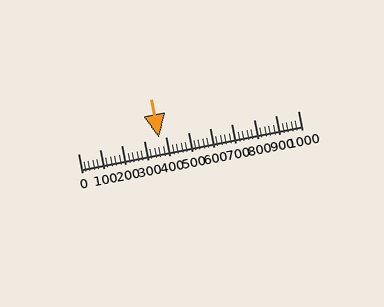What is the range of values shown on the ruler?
The ruler shows values from 0 to 1000.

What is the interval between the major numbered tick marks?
The major tick marks are spaced 100 units apart.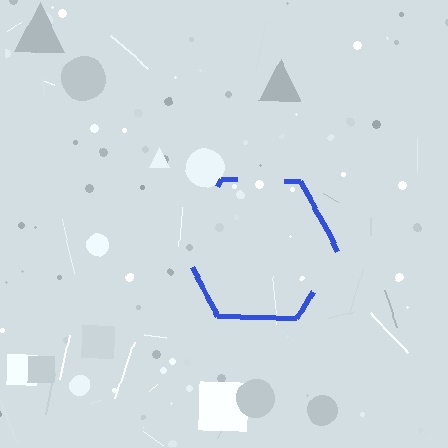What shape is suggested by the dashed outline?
The dashed outline suggests a hexagon.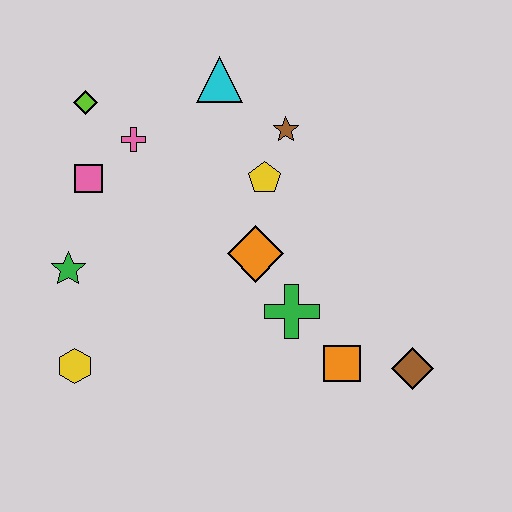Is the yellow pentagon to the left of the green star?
No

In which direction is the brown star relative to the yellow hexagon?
The brown star is above the yellow hexagon.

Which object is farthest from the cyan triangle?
The brown diamond is farthest from the cyan triangle.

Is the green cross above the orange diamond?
No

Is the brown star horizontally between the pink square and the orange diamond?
No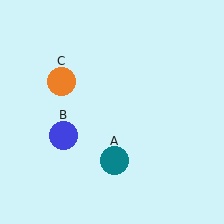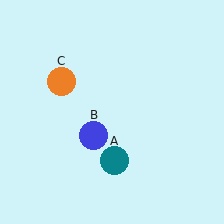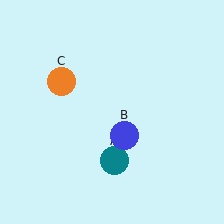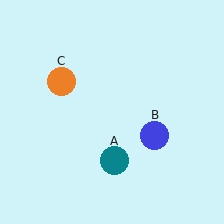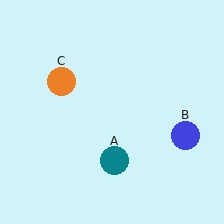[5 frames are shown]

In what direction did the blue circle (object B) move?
The blue circle (object B) moved right.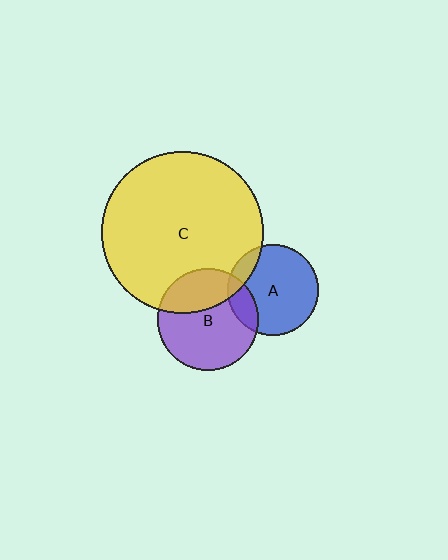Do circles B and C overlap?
Yes.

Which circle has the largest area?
Circle C (yellow).